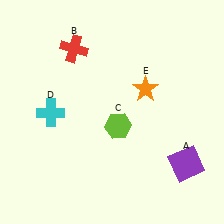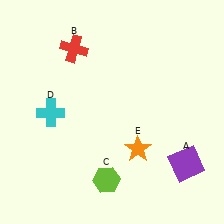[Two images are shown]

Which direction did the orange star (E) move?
The orange star (E) moved down.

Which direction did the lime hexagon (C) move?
The lime hexagon (C) moved down.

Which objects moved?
The objects that moved are: the lime hexagon (C), the orange star (E).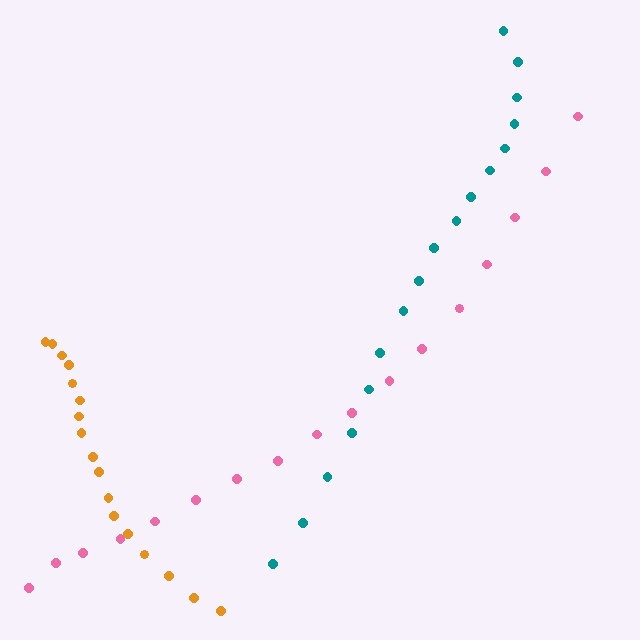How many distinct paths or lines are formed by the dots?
There are 3 distinct paths.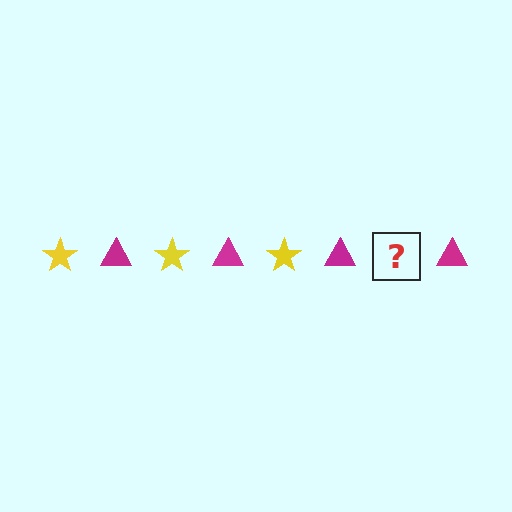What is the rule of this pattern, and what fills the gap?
The rule is that the pattern alternates between yellow star and magenta triangle. The gap should be filled with a yellow star.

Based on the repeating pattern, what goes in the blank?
The blank should be a yellow star.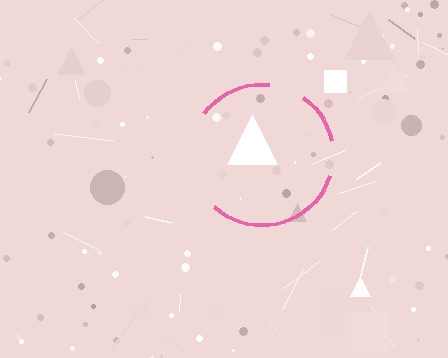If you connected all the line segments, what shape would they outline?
They would outline a circle.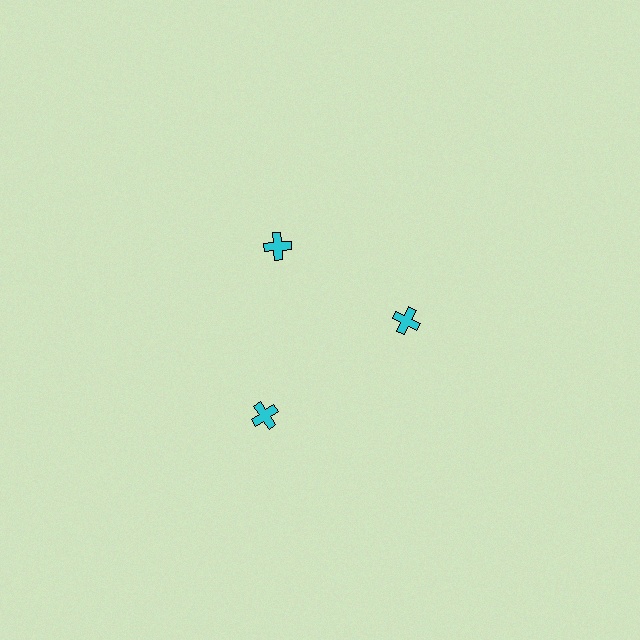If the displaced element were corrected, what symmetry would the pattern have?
It would have 3-fold rotational symmetry — the pattern would map onto itself every 120 degrees.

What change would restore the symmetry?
The symmetry would be restored by moving it inward, back onto the ring so that all 3 crosses sit at equal angles and equal distance from the center.